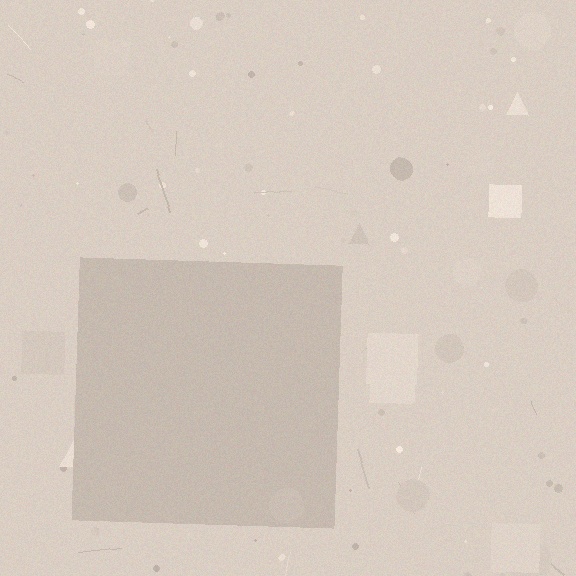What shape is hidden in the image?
A square is hidden in the image.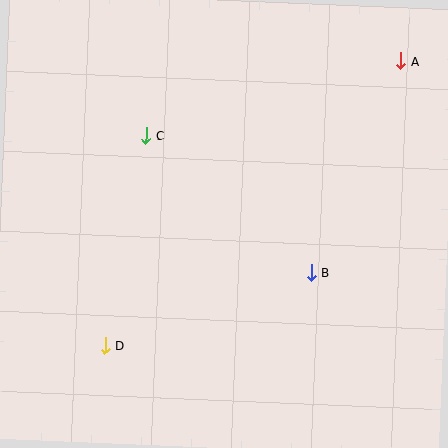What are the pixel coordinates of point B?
Point B is at (312, 273).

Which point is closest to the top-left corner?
Point C is closest to the top-left corner.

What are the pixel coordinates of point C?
Point C is at (146, 135).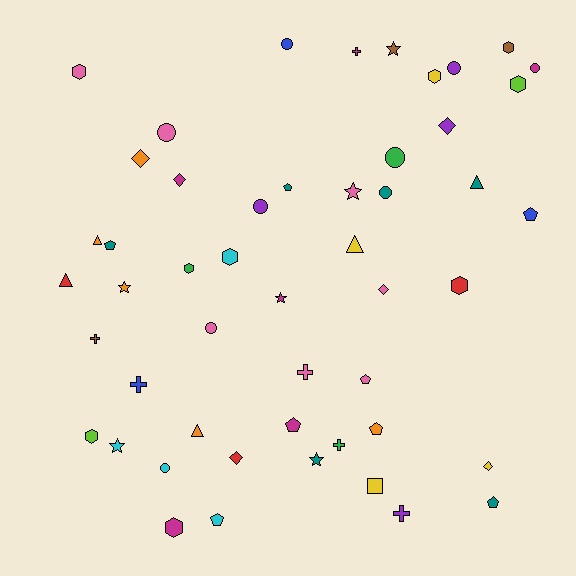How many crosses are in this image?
There are 6 crosses.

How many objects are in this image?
There are 50 objects.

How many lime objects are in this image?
There are 2 lime objects.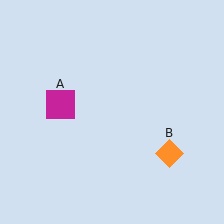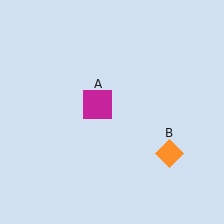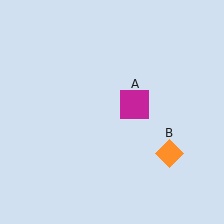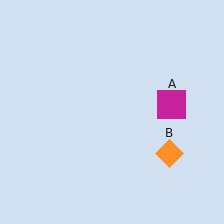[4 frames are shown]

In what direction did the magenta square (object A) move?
The magenta square (object A) moved right.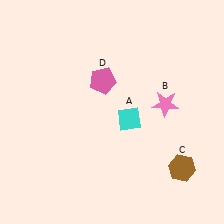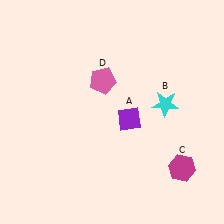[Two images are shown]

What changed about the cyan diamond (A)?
In Image 1, A is cyan. In Image 2, it changed to purple.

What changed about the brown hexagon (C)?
In Image 1, C is brown. In Image 2, it changed to magenta.